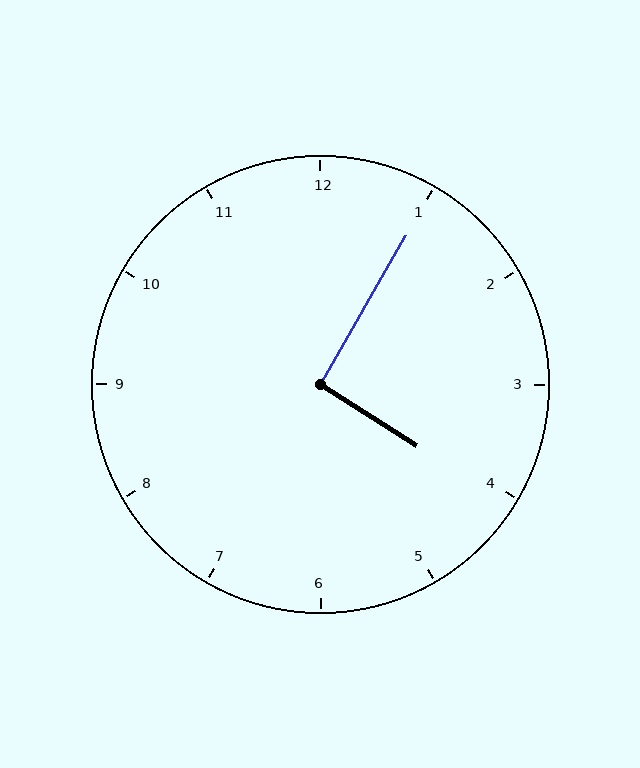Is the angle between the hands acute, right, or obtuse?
It is right.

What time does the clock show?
4:05.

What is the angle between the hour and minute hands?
Approximately 92 degrees.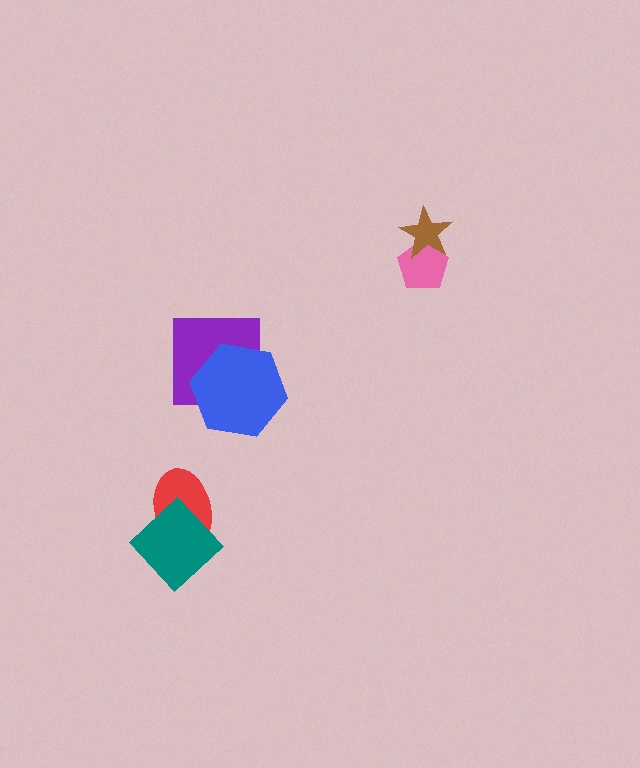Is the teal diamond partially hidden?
No, no other shape covers it.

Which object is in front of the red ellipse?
The teal diamond is in front of the red ellipse.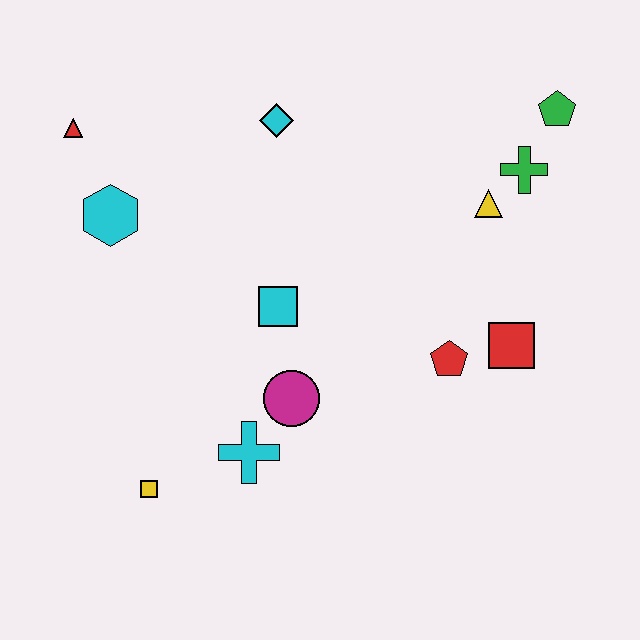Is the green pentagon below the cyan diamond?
No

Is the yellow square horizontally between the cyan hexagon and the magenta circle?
Yes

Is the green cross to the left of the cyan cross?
No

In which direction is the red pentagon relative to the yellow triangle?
The red pentagon is below the yellow triangle.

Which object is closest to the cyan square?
The magenta circle is closest to the cyan square.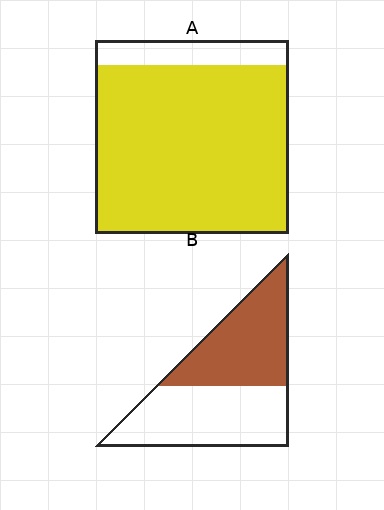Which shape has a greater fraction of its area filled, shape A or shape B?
Shape A.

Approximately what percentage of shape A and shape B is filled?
A is approximately 85% and B is approximately 45%.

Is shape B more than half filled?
Roughly half.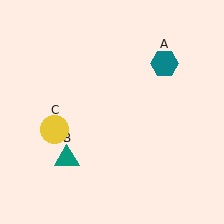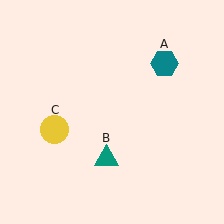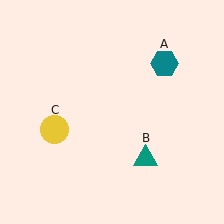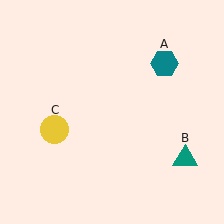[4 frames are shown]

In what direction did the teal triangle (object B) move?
The teal triangle (object B) moved right.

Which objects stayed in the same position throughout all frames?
Teal hexagon (object A) and yellow circle (object C) remained stationary.